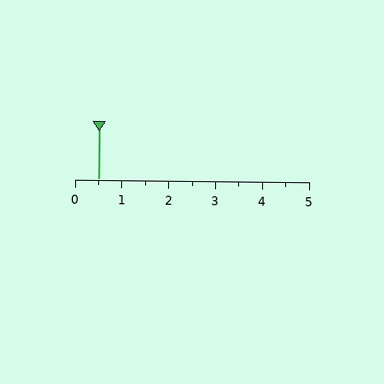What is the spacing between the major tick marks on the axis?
The major ticks are spaced 1 apart.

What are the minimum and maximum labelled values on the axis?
The axis runs from 0 to 5.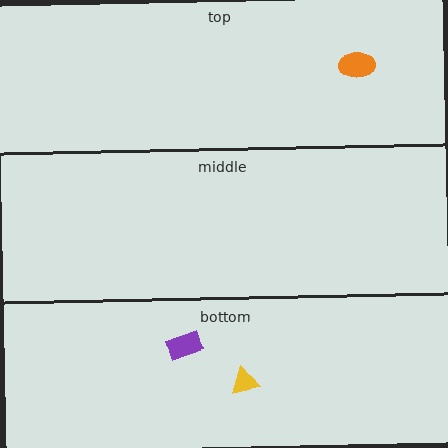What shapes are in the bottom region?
The purple rectangle, the yellow triangle.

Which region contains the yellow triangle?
The bottom region.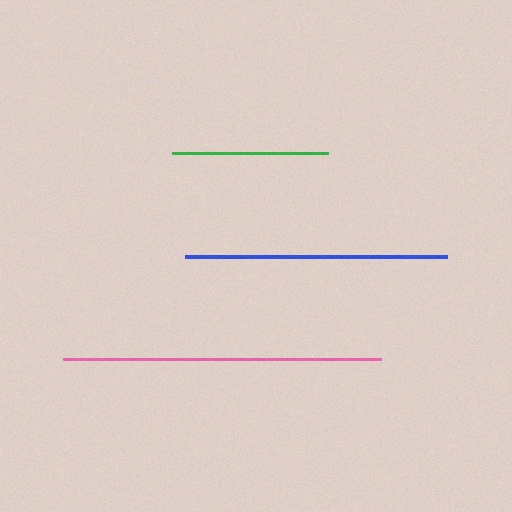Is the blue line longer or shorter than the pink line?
The pink line is longer than the blue line.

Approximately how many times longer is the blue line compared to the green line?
The blue line is approximately 1.7 times the length of the green line.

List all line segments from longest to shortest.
From longest to shortest: pink, blue, green.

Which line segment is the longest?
The pink line is the longest at approximately 318 pixels.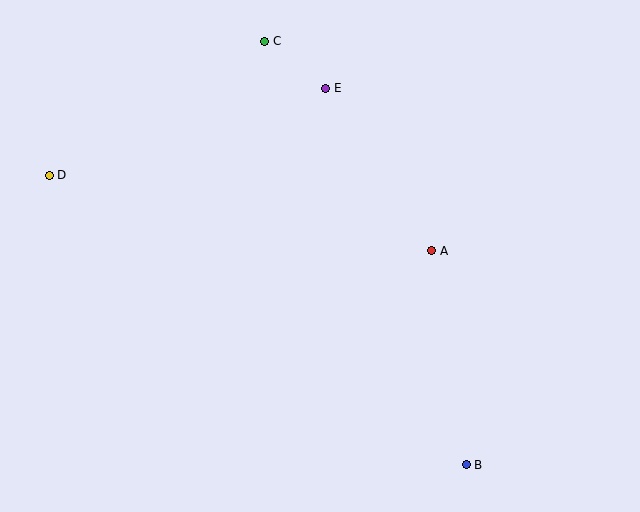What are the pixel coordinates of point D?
Point D is at (49, 175).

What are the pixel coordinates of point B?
Point B is at (466, 465).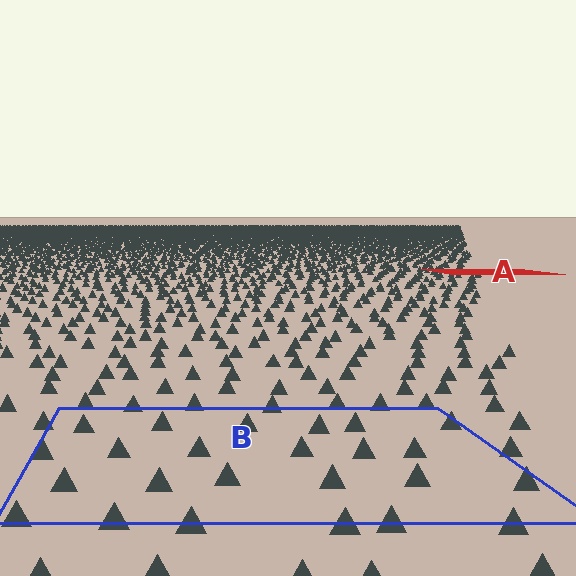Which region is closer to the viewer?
Region B is closer. The texture elements there are larger and more spread out.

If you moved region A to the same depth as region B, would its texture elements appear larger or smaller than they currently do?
They would appear larger. At a closer depth, the same texture elements are projected at a bigger on-screen size.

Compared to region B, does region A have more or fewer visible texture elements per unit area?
Region A has more texture elements per unit area — they are packed more densely because it is farther away.